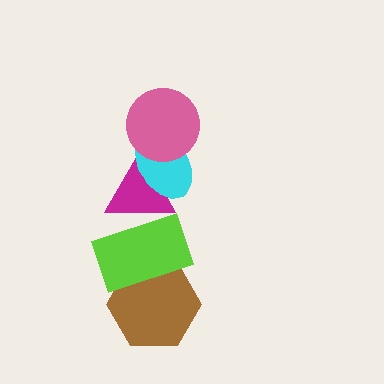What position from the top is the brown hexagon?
The brown hexagon is 5th from the top.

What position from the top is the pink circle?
The pink circle is 1st from the top.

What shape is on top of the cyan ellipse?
The pink circle is on top of the cyan ellipse.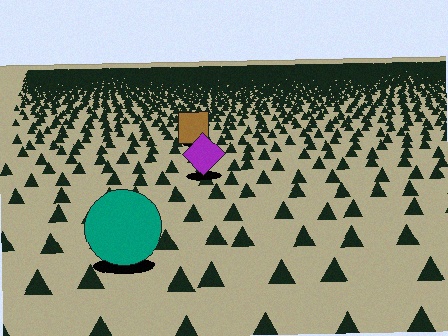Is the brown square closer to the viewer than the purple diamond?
No. The purple diamond is closer — you can tell from the texture gradient: the ground texture is coarser near it.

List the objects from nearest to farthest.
From nearest to farthest: the teal circle, the purple diamond, the brown square.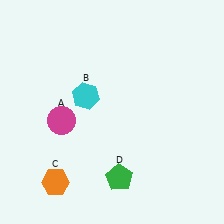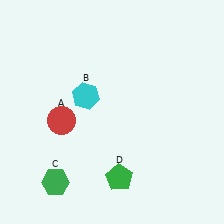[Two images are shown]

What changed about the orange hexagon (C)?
In Image 1, C is orange. In Image 2, it changed to green.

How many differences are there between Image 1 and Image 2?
There are 2 differences between the two images.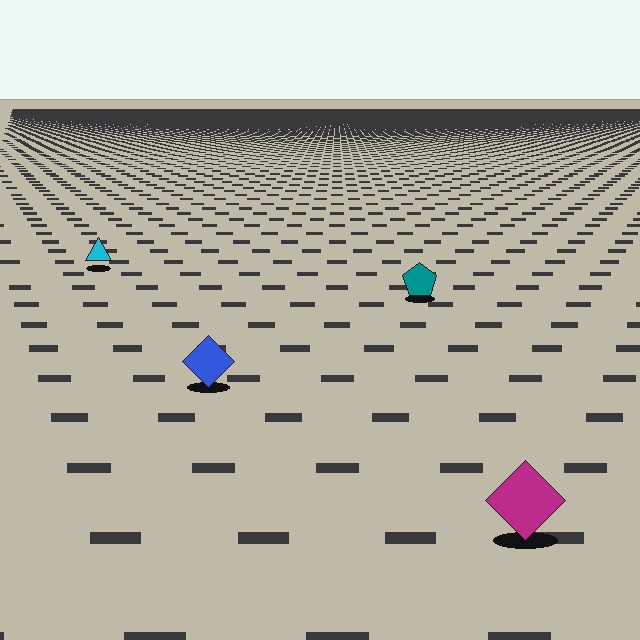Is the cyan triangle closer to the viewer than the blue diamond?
No. The blue diamond is closer — you can tell from the texture gradient: the ground texture is coarser near it.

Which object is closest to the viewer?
The magenta diamond is closest. The texture marks near it are larger and more spread out.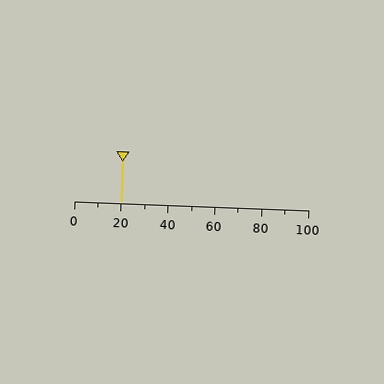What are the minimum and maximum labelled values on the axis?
The axis runs from 0 to 100.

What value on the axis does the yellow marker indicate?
The marker indicates approximately 20.